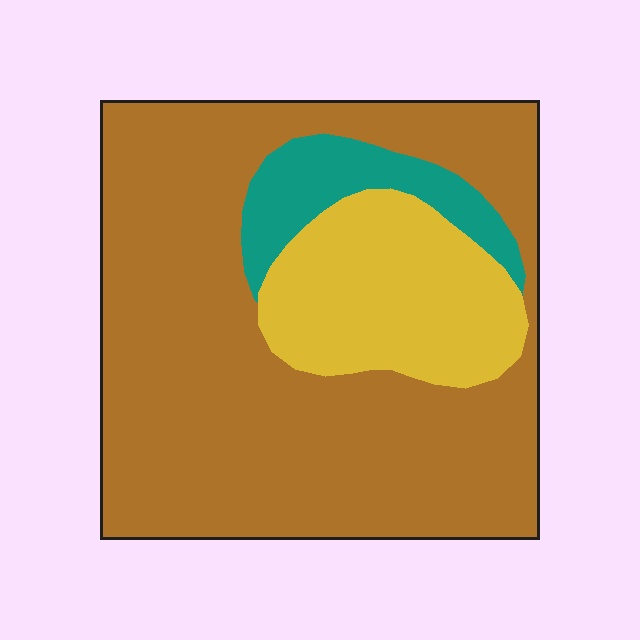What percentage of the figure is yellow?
Yellow covers around 20% of the figure.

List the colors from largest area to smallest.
From largest to smallest: brown, yellow, teal.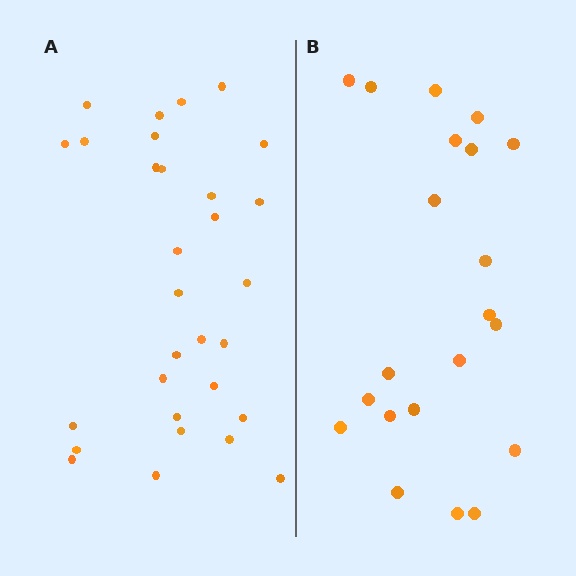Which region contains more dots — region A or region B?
Region A (the left region) has more dots.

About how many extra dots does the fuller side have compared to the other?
Region A has roughly 8 or so more dots than region B.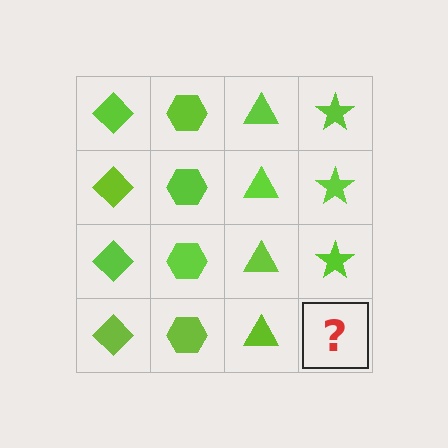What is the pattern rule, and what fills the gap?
The rule is that each column has a consistent shape. The gap should be filled with a lime star.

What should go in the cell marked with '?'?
The missing cell should contain a lime star.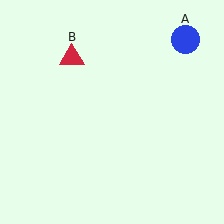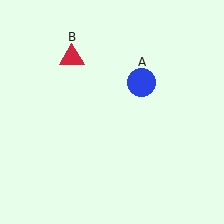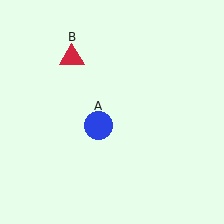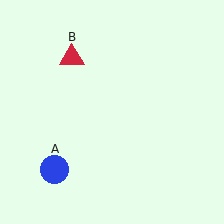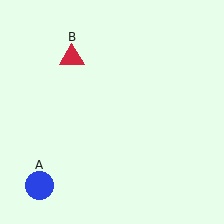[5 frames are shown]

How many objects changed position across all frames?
1 object changed position: blue circle (object A).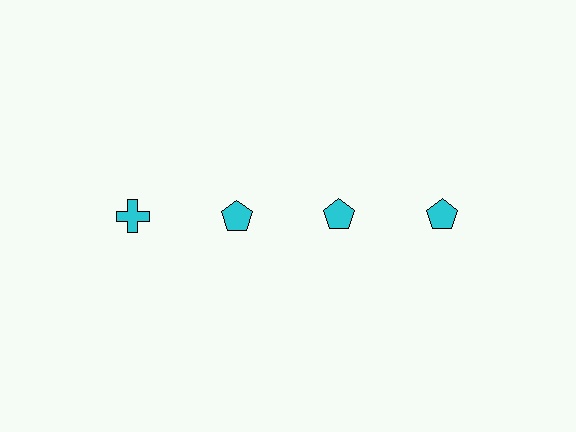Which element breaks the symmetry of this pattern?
The cyan cross in the top row, leftmost column breaks the symmetry. All other shapes are cyan pentagons.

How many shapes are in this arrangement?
There are 4 shapes arranged in a grid pattern.